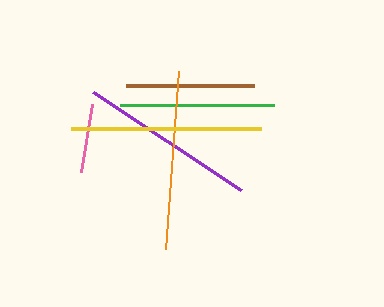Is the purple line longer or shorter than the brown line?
The purple line is longer than the brown line.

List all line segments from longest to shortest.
From longest to shortest: yellow, orange, purple, green, brown, pink.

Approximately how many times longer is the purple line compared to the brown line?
The purple line is approximately 1.4 times the length of the brown line.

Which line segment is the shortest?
The pink line is the shortest at approximately 69 pixels.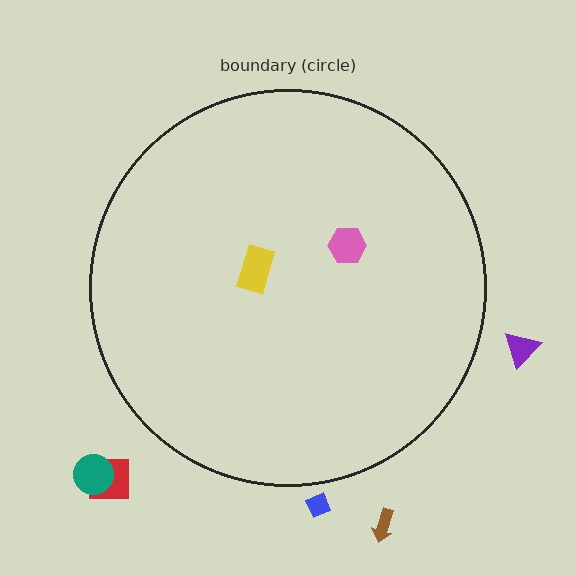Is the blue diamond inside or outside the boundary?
Outside.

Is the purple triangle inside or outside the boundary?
Outside.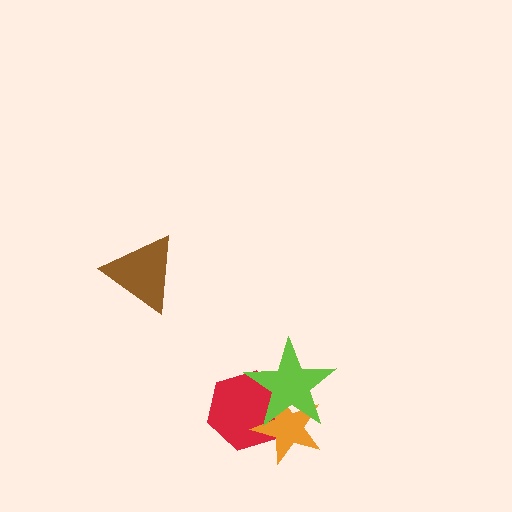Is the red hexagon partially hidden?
Yes, it is partially covered by another shape.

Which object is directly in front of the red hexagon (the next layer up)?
The orange star is directly in front of the red hexagon.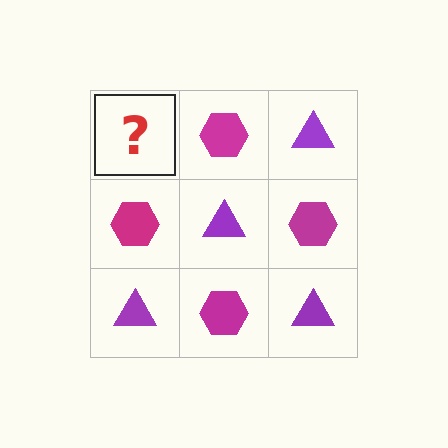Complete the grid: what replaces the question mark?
The question mark should be replaced with a purple triangle.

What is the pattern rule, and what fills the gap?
The rule is that it alternates purple triangle and magenta hexagon in a checkerboard pattern. The gap should be filled with a purple triangle.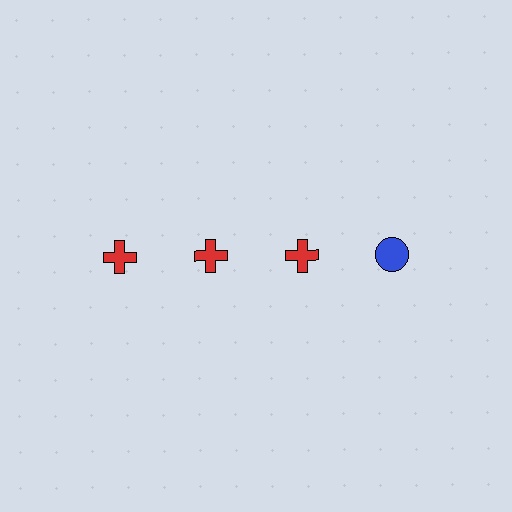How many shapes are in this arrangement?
There are 4 shapes arranged in a grid pattern.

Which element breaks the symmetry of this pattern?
The blue circle in the top row, second from right column breaks the symmetry. All other shapes are red crosses.